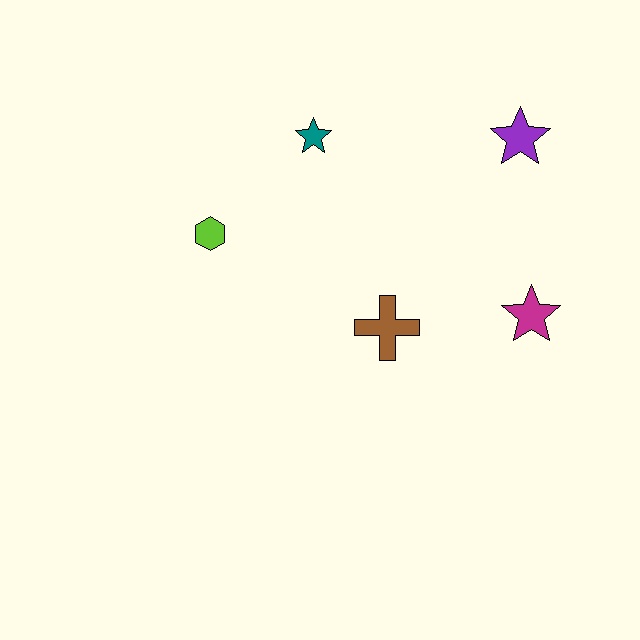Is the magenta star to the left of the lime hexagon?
No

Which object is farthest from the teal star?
The magenta star is farthest from the teal star.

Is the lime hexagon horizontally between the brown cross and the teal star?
No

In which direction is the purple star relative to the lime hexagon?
The purple star is to the right of the lime hexagon.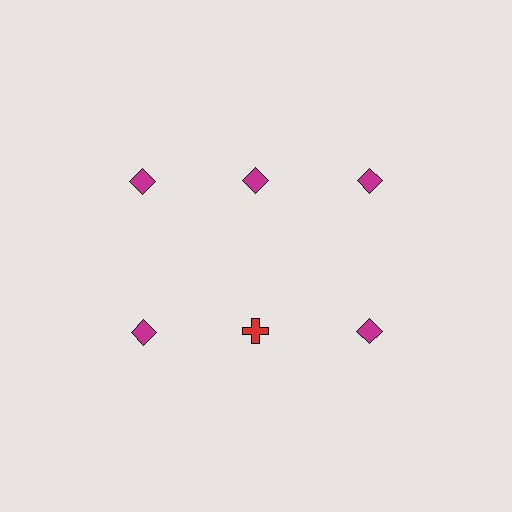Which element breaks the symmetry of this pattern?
The red cross in the second row, second from left column breaks the symmetry. All other shapes are magenta diamonds.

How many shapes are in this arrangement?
There are 6 shapes arranged in a grid pattern.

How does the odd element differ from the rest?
It differs in both color (red instead of magenta) and shape (cross instead of diamond).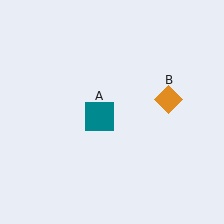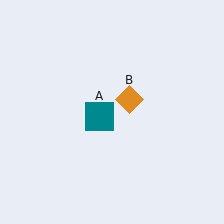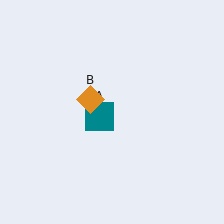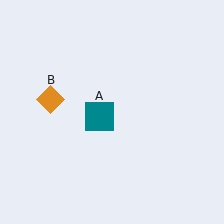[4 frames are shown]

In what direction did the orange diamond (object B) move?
The orange diamond (object B) moved left.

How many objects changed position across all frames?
1 object changed position: orange diamond (object B).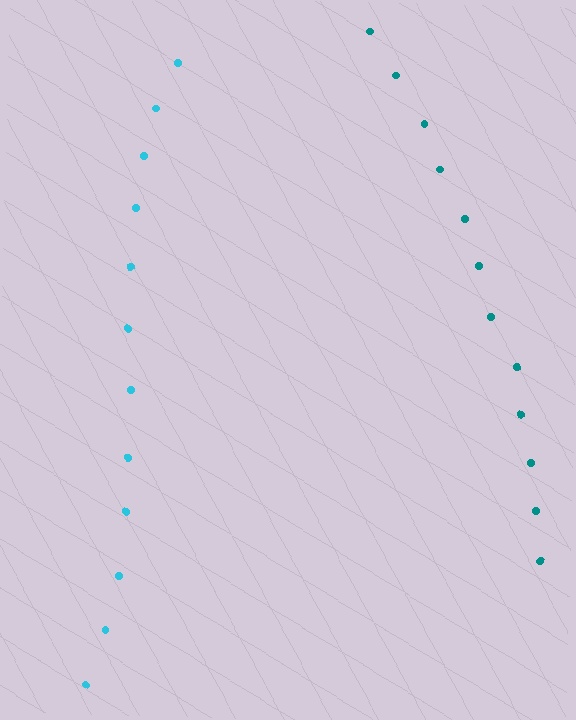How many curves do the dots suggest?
There are 2 distinct paths.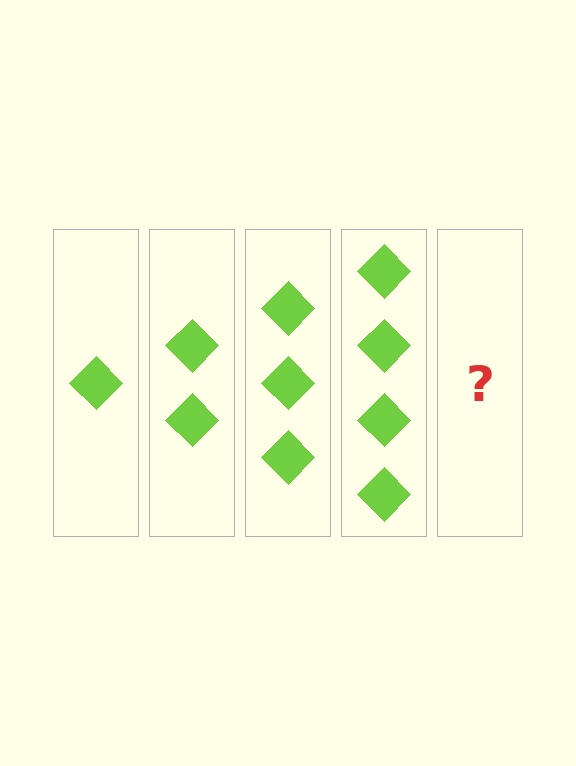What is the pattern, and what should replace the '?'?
The pattern is that each step adds one more diamond. The '?' should be 5 diamonds.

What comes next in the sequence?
The next element should be 5 diamonds.